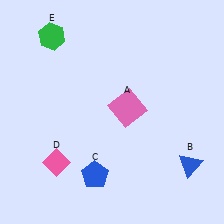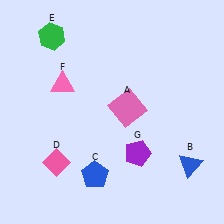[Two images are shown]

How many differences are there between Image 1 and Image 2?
There are 2 differences between the two images.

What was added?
A pink triangle (F), a purple pentagon (G) were added in Image 2.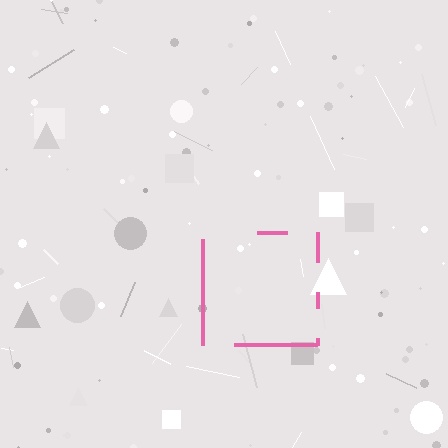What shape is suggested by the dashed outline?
The dashed outline suggests a square.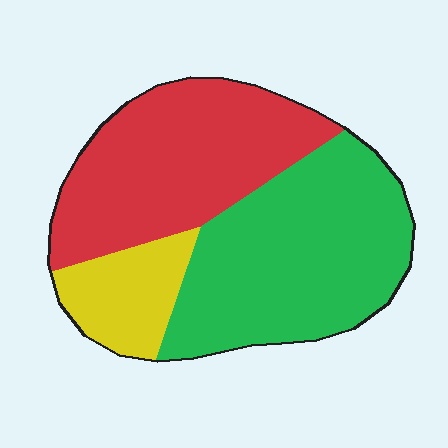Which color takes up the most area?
Green, at roughly 45%.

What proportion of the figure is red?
Red takes up about two fifths (2/5) of the figure.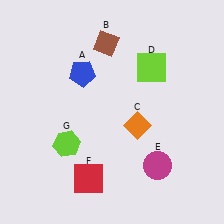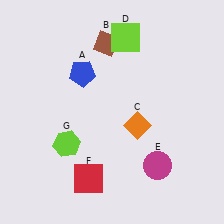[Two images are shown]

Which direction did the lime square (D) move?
The lime square (D) moved up.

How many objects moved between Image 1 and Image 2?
1 object moved between the two images.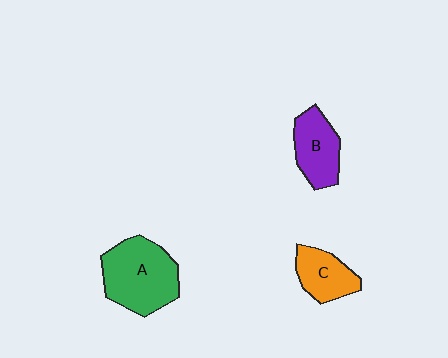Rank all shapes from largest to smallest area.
From largest to smallest: A (green), B (purple), C (orange).